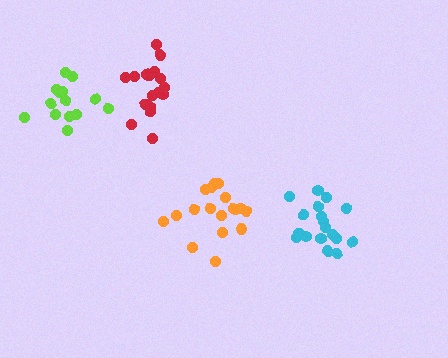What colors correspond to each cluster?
The clusters are colored: lime, cyan, orange, red.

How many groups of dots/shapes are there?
There are 4 groups.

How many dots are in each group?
Group 1: 14 dots, Group 2: 18 dots, Group 3: 18 dots, Group 4: 18 dots (68 total).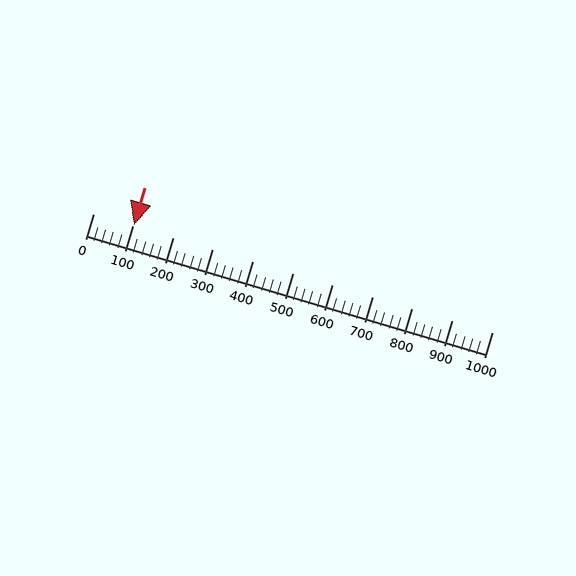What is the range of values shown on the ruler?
The ruler shows values from 0 to 1000.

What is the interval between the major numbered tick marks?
The major tick marks are spaced 100 units apart.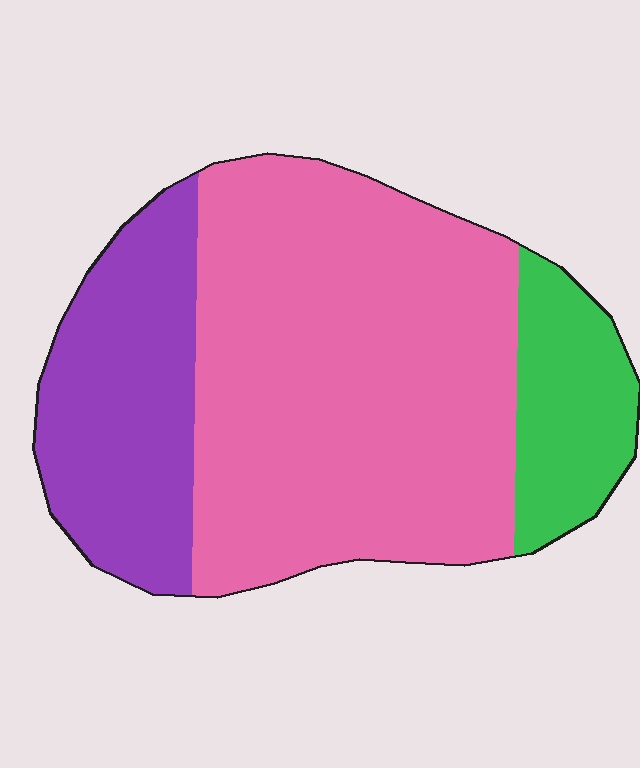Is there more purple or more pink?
Pink.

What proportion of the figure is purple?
Purple covers around 25% of the figure.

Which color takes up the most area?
Pink, at roughly 60%.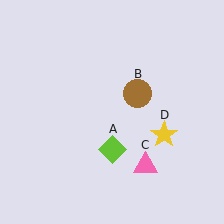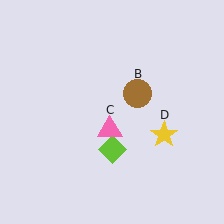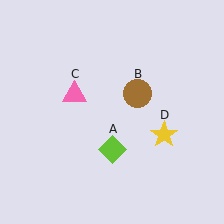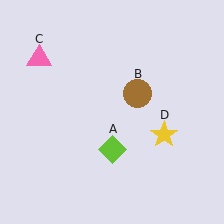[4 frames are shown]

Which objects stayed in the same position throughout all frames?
Lime diamond (object A) and brown circle (object B) and yellow star (object D) remained stationary.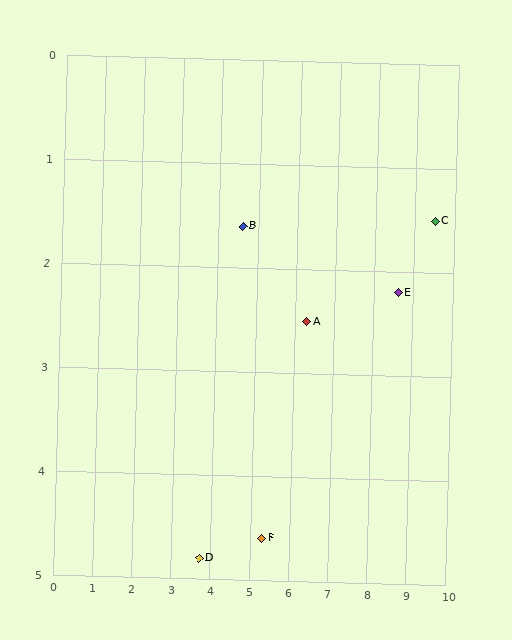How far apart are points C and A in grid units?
Points C and A are about 3.4 grid units apart.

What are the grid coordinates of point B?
Point B is at approximately (4.6, 1.6).